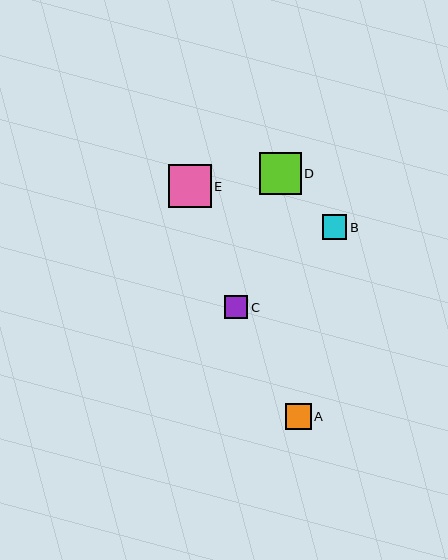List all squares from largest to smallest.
From largest to smallest: E, D, A, B, C.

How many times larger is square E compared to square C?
Square E is approximately 1.9 times the size of square C.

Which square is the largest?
Square E is the largest with a size of approximately 43 pixels.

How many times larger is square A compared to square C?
Square A is approximately 1.1 times the size of square C.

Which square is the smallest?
Square C is the smallest with a size of approximately 23 pixels.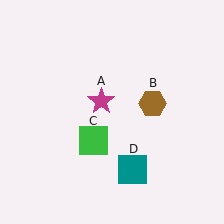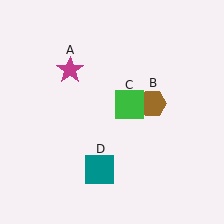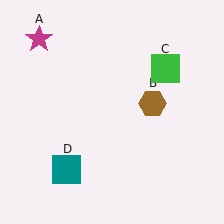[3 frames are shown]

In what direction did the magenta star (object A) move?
The magenta star (object A) moved up and to the left.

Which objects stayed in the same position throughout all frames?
Brown hexagon (object B) remained stationary.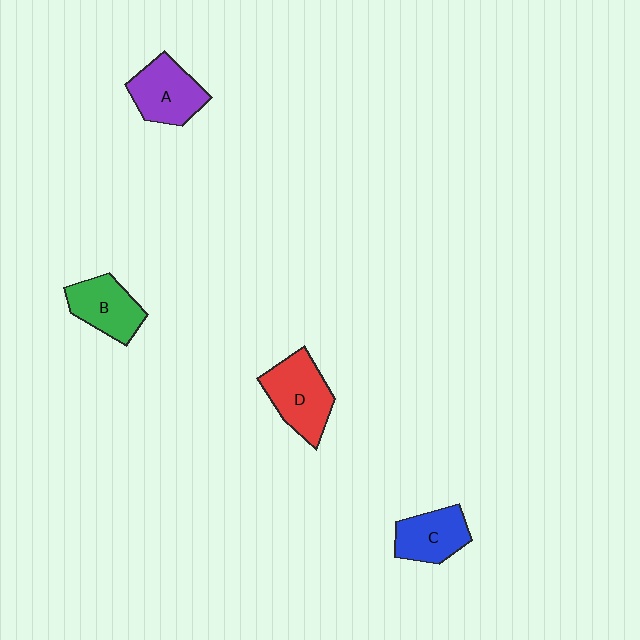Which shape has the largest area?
Shape D (red).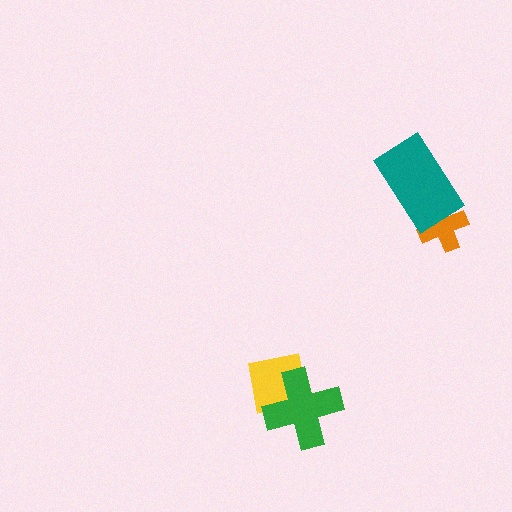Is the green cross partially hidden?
No, no other shape covers it.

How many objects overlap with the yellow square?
1 object overlaps with the yellow square.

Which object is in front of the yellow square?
The green cross is in front of the yellow square.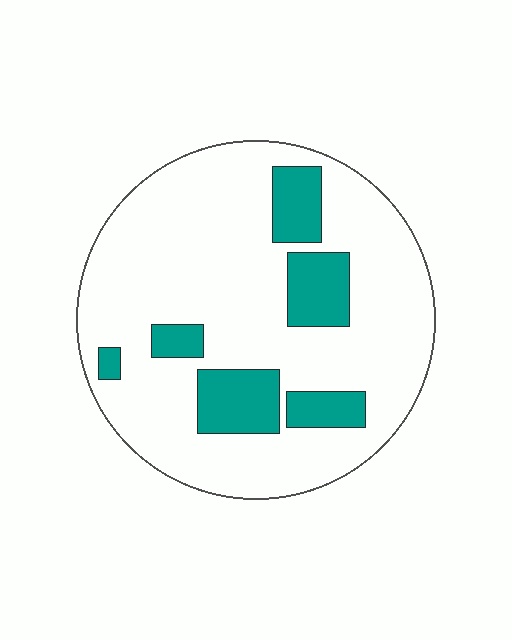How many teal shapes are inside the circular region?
6.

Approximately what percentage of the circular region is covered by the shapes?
Approximately 20%.